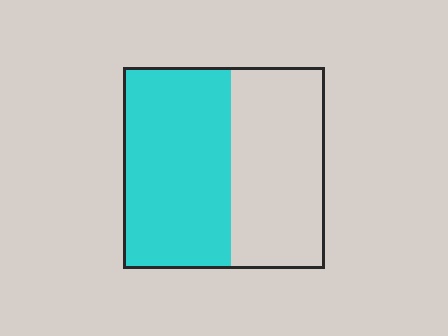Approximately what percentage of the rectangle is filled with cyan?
Approximately 55%.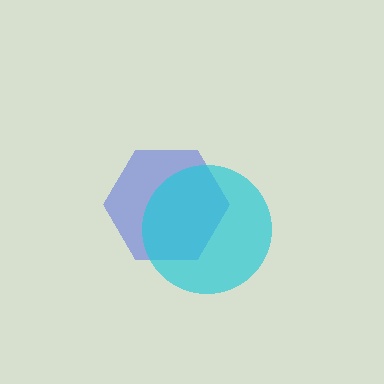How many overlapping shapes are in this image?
There are 2 overlapping shapes in the image.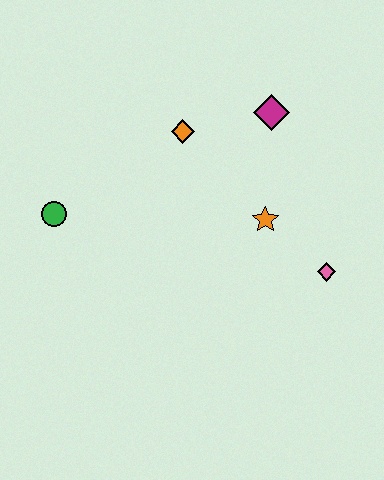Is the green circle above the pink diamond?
Yes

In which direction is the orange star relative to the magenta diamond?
The orange star is below the magenta diamond.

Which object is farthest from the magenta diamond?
The green circle is farthest from the magenta diamond.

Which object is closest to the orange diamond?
The magenta diamond is closest to the orange diamond.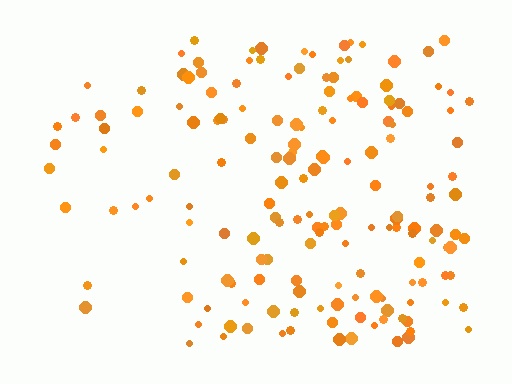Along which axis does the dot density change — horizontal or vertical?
Horizontal.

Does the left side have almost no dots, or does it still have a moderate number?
Still a moderate number, just noticeably fewer than the right.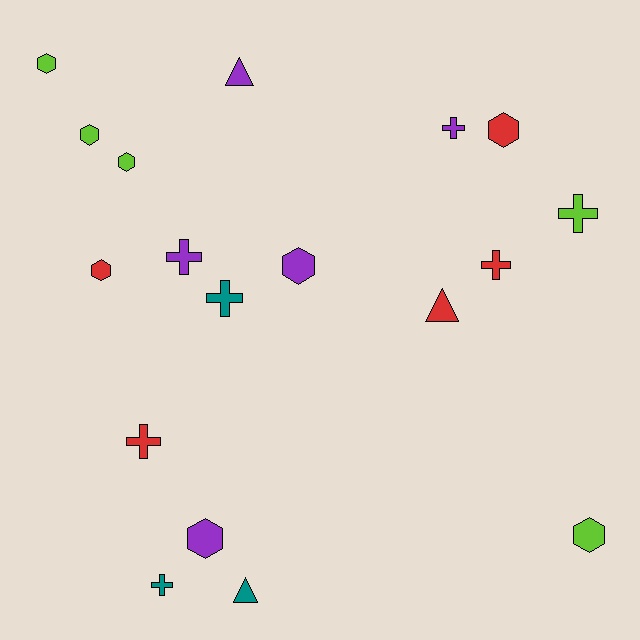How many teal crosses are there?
There are 2 teal crosses.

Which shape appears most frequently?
Hexagon, with 8 objects.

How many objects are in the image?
There are 18 objects.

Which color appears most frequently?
Lime, with 5 objects.